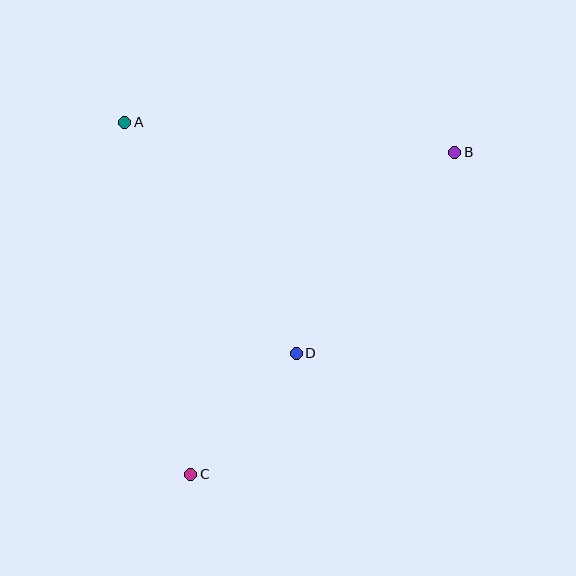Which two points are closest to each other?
Points C and D are closest to each other.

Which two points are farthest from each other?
Points B and C are farthest from each other.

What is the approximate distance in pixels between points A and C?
The distance between A and C is approximately 358 pixels.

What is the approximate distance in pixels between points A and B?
The distance between A and B is approximately 331 pixels.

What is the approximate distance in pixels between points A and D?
The distance between A and D is approximately 288 pixels.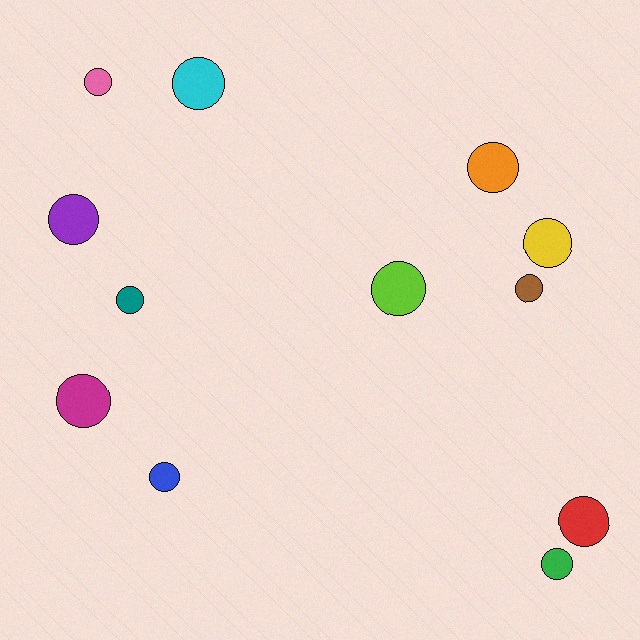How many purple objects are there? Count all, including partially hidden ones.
There is 1 purple object.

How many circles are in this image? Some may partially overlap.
There are 12 circles.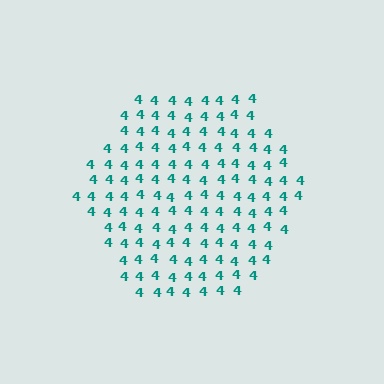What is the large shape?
The large shape is a hexagon.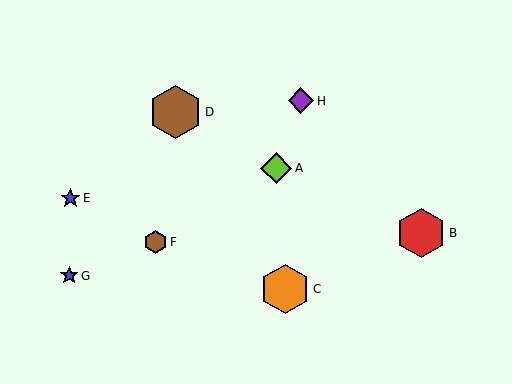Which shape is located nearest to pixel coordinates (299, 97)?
The purple diamond (labeled H) at (301, 101) is nearest to that location.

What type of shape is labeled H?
Shape H is a purple diamond.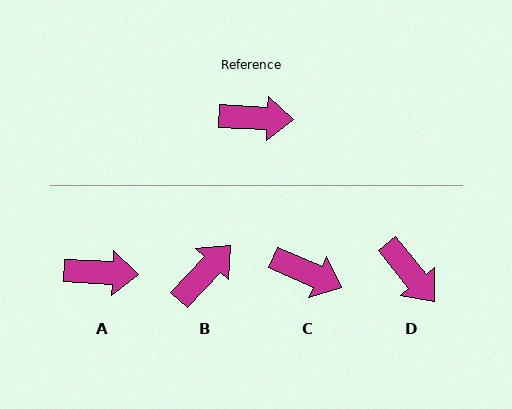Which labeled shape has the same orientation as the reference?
A.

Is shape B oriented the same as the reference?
No, it is off by about 50 degrees.